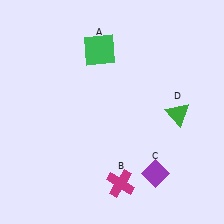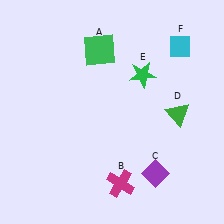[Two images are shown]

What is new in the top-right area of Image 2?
A green star (E) was added in the top-right area of Image 2.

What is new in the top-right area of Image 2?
A cyan diamond (F) was added in the top-right area of Image 2.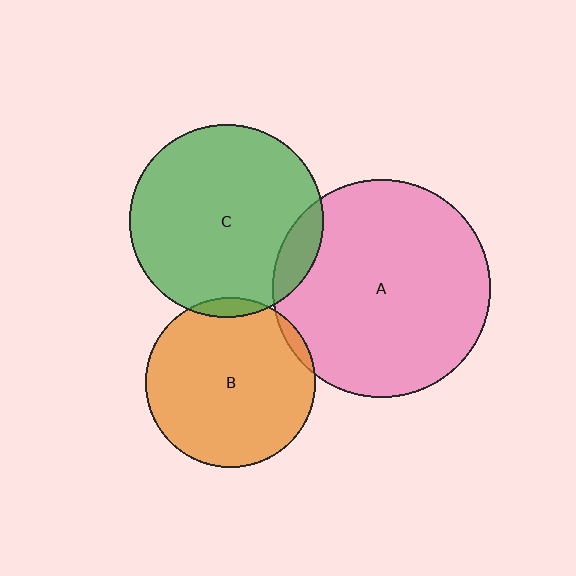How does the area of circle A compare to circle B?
Approximately 1.6 times.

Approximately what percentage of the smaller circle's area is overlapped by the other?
Approximately 5%.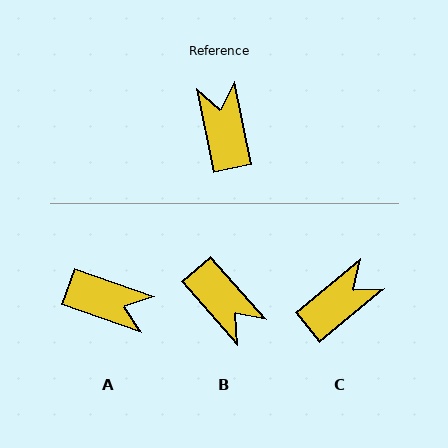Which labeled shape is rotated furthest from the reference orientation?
B, about 150 degrees away.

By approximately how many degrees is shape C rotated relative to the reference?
Approximately 62 degrees clockwise.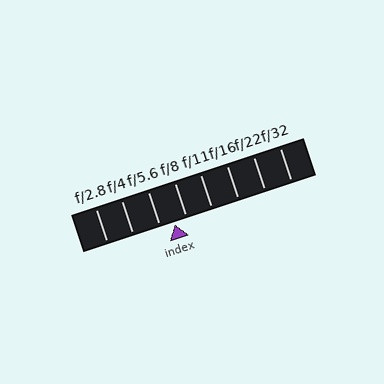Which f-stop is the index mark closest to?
The index mark is closest to f/8.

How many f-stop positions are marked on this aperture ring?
There are 8 f-stop positions marked.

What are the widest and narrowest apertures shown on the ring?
The widest aperture shown is f/2.8 and the narrowest is f/32.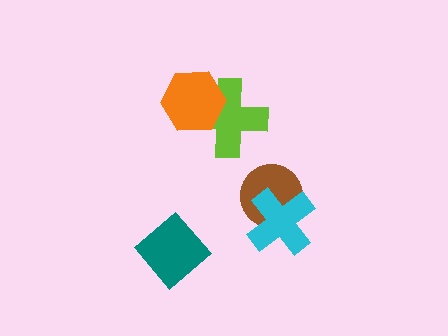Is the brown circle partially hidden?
Yes, it is partially covered by another shape.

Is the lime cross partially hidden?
Yes, it is partially covered by another shape.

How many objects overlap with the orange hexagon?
1 object overlaps with the orange hexagon.